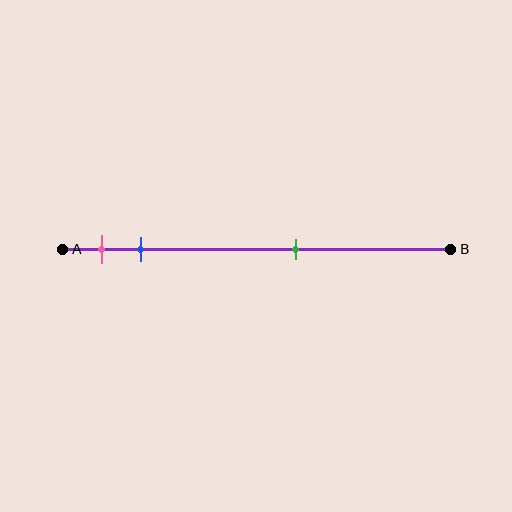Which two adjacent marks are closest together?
The pink and blue marks are the closest adjacent pair.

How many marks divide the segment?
There are 3 marks dividing the segment.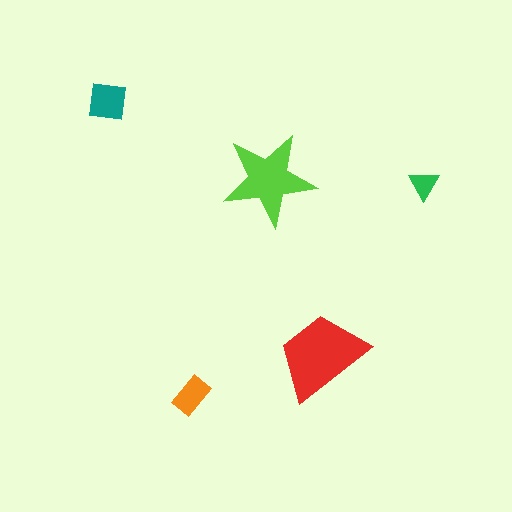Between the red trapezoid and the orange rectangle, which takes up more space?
The red trapezoid.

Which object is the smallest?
The green triangle.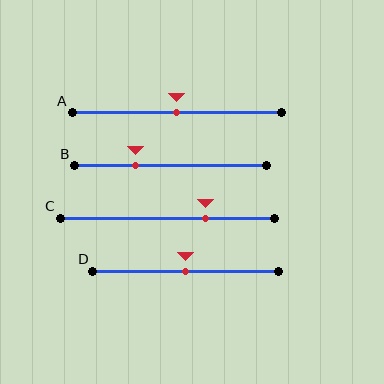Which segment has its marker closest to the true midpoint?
Segment A has its marker closest to the true midpoint.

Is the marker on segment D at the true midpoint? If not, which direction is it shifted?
Yes, the marker on segment D is at the true midpoint.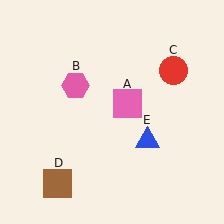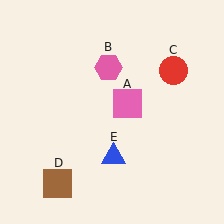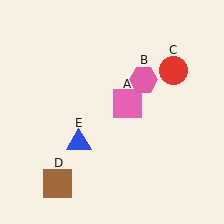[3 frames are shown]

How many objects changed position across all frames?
2 objects changed position: pink hexagon (object B), blue triangle (object E).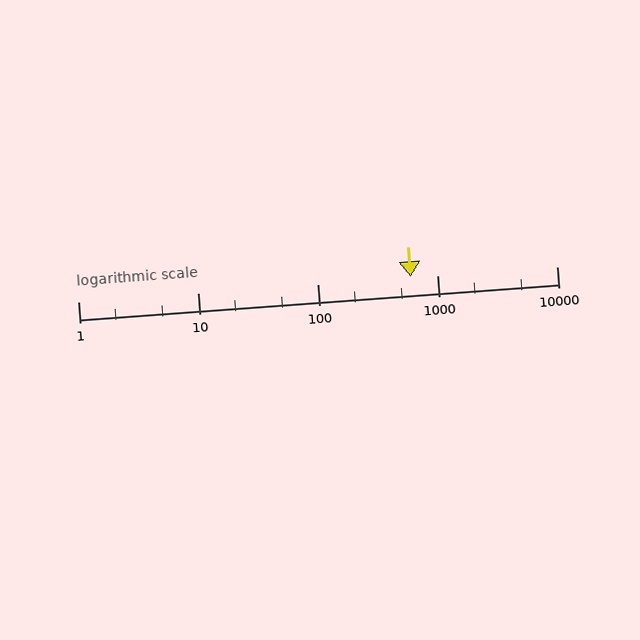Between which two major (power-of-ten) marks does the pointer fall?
The pointer is between 100 and 1000.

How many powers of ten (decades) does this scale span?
The scale spans 4 decades, from 1 to 10000.